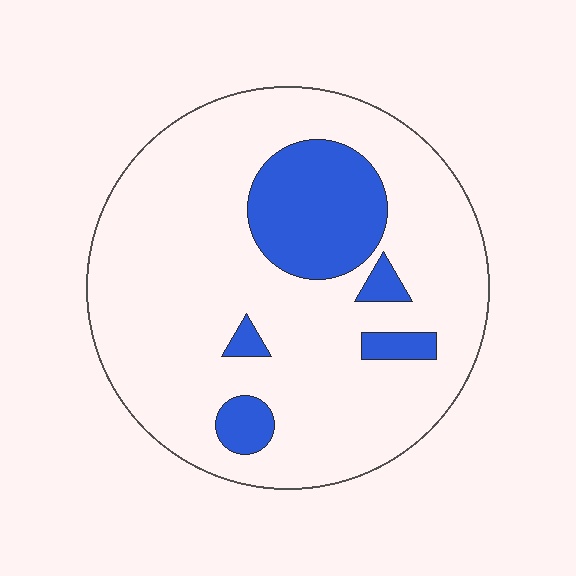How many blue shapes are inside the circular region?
5.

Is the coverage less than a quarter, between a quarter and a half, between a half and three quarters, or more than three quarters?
Less than a quarter.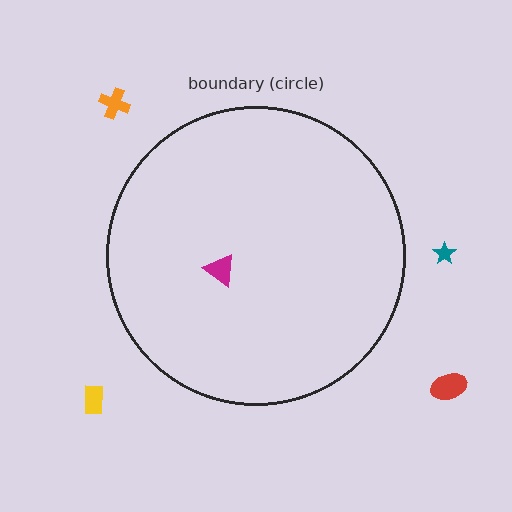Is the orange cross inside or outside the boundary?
Outside.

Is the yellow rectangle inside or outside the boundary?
Outside.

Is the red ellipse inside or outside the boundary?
Outside.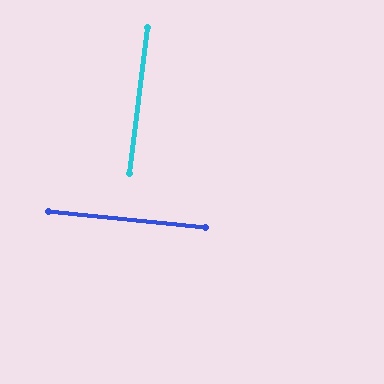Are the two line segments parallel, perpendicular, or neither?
Perpendicular — they meet at approximately 89°.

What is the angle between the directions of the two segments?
Approximately 89 degrees.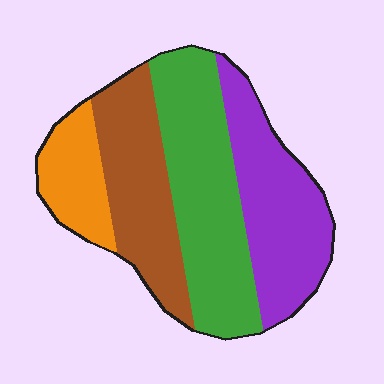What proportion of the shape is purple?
Purple covers roughly 30% of the shape.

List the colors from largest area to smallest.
From largest to smallest: green, purple, brown, orange.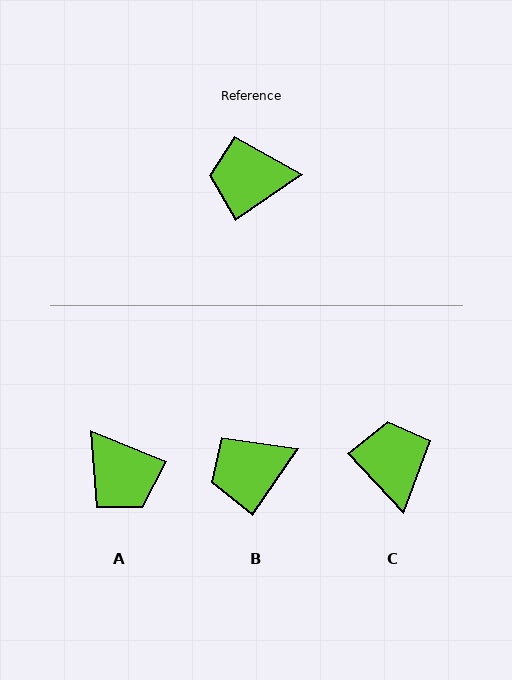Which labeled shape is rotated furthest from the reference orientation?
A, about 123 degrees away.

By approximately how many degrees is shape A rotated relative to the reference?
Approximately 123 degrees counter-clockwise.